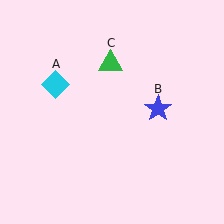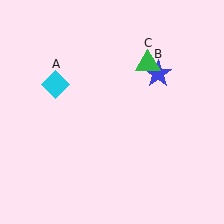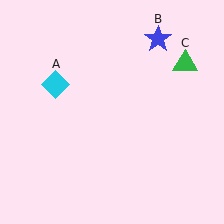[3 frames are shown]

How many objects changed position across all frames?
2 objects changed position: blue star (object B), green triangle (object C).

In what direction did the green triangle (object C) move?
The green triangle (object C) moved right.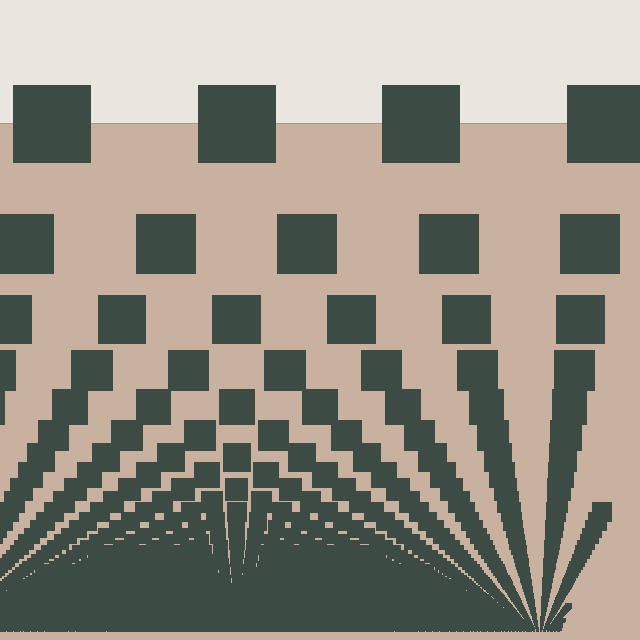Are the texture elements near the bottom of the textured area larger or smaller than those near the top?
Smaller. The gradient is inverted — elements near the bottom are smaller and denser.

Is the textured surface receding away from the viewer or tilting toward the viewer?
The surface appears to tilt toward the viewer. Texture elements get larger and sparser toward the top.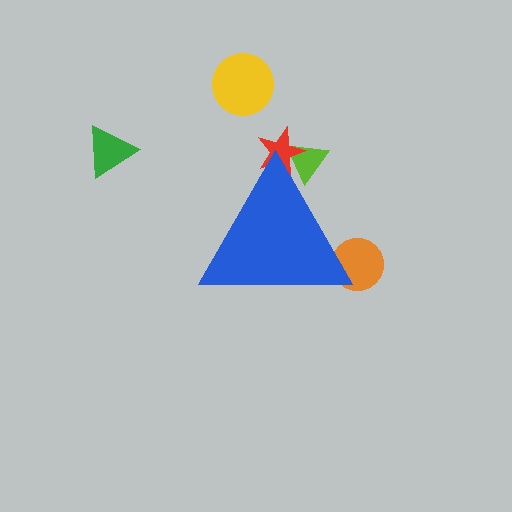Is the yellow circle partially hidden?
No, the yellow circle is fully visible.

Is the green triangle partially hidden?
No, the green triangle is fully visible.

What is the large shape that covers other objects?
A blue triangle.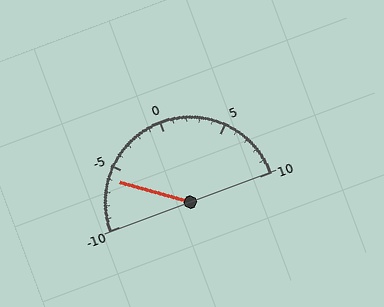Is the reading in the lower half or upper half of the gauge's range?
The reading is in the lower half of the range (-10 to 10).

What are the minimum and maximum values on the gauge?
The gauge ranges from -10 to 10.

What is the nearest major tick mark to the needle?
The nearest major tick mark is -5.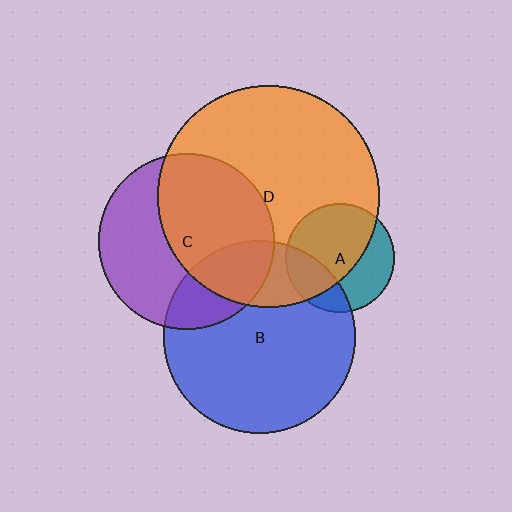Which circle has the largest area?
Circle D (orange).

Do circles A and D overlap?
Yes.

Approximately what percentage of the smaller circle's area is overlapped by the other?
Approximately 65%.